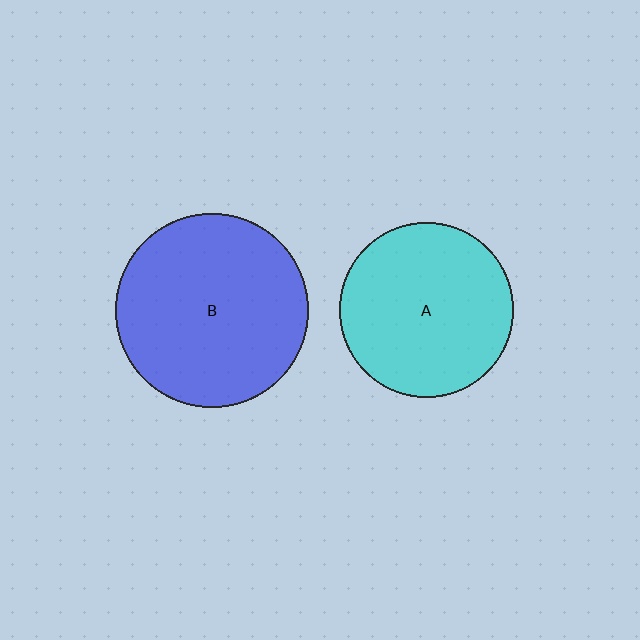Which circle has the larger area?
Circle B (blue).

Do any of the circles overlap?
No, none of the circles overlap.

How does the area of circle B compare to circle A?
Approximately 1.2 times.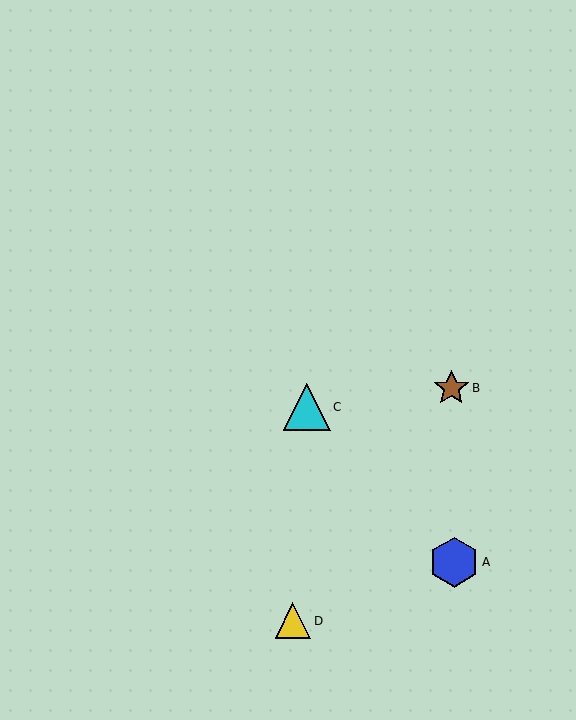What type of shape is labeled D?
Shape D is a yellow triangle.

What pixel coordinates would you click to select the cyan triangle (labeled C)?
Click at (307, 407) to select the cyan triangle C.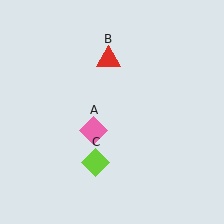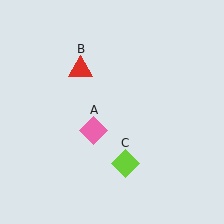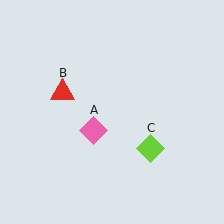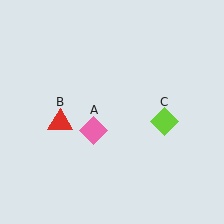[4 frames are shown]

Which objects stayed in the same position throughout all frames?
Pink diamond (object A) remained stationary.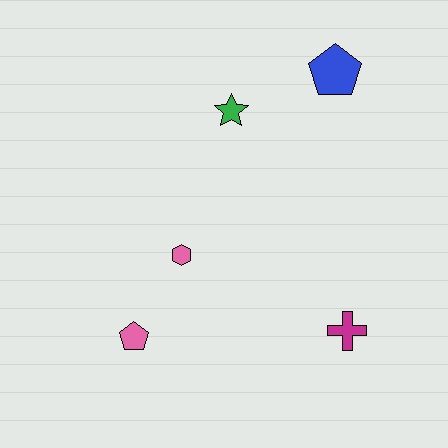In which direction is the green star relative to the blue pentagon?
The green star is to the left of the blue pentagon.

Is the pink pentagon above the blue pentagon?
No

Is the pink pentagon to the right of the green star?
No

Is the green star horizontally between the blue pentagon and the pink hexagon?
Yes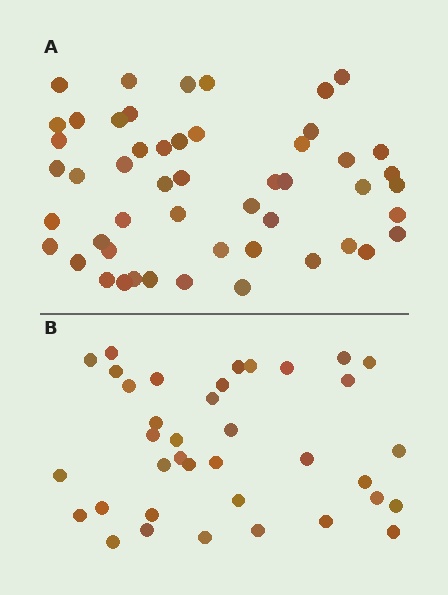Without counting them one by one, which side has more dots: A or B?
Region A (the top region) has more dots.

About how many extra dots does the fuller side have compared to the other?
Region A has approximately 15 more dots than region B.